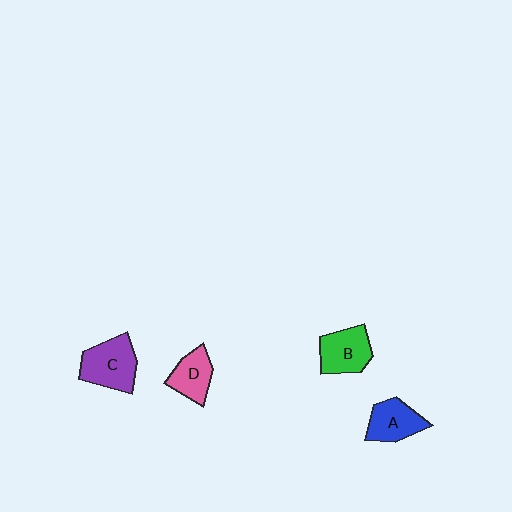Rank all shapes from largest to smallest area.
From largest to smallest: C (purple), B (green), A (blue), D (pink).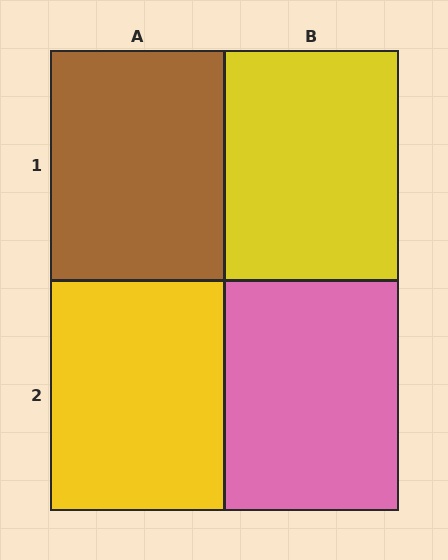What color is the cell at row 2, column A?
Yellow.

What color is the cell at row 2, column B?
Pink.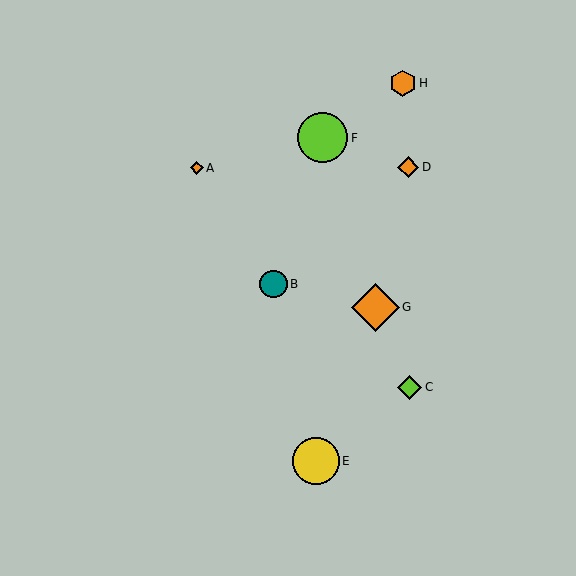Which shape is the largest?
The lime circle (labeled F) is the largest.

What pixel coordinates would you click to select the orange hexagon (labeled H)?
Click at (403, 83) to select the orange hexagon H.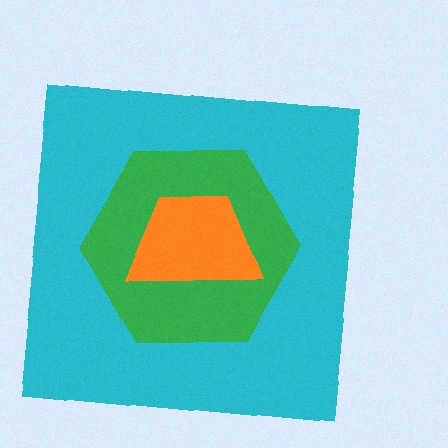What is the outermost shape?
The cyan square.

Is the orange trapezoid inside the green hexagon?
Yes.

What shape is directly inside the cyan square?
The green hexagon.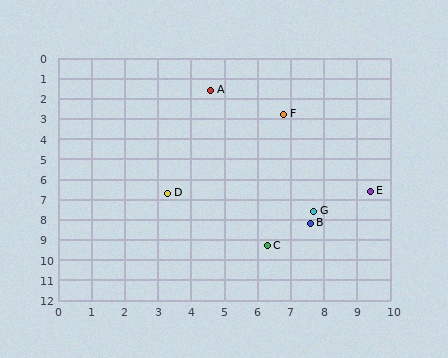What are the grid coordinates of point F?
Point F is at approximately (6.8, 2.8).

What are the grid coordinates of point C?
Point C is at approximately (6.3, 9.3).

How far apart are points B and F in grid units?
Points B and F are about 5.5 grid units apart.